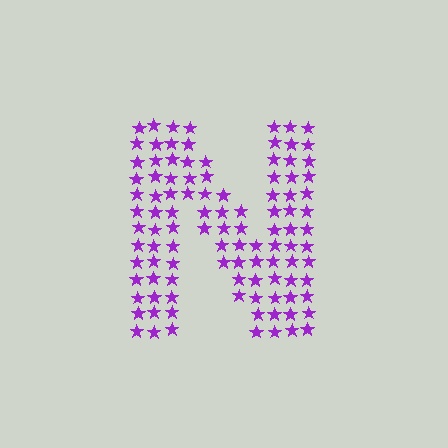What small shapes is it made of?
It is made of small stars.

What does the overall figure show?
The overall figure shows the letter N.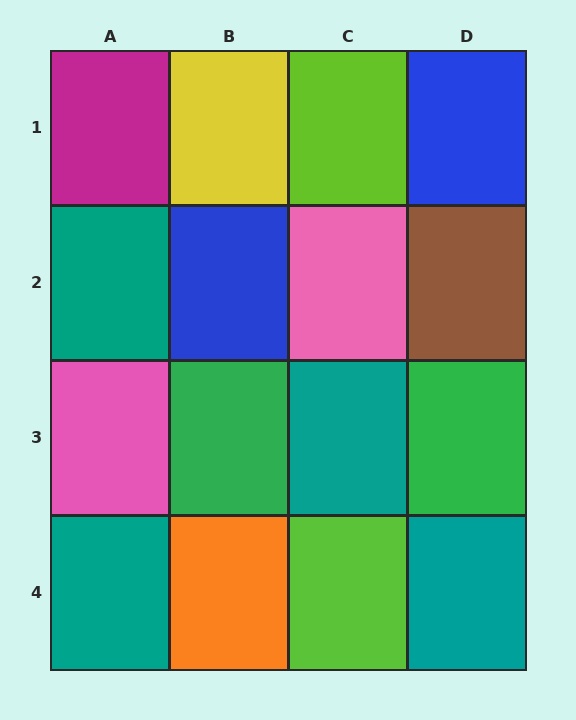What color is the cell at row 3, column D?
Green.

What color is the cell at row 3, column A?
Pink.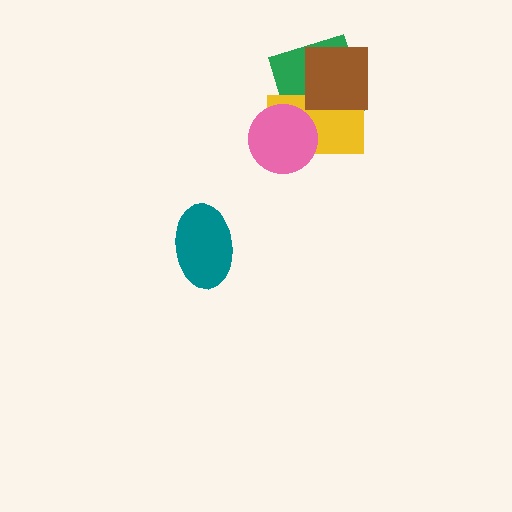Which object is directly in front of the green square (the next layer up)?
The yellow rectangle is directly in front of the green square.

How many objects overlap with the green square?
3 objects overlap with the green square.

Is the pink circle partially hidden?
No, no other shape covers it.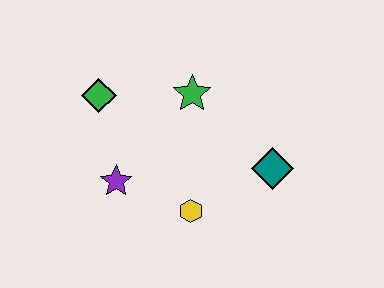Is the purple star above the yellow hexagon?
Yes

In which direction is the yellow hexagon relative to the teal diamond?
The yellow hexagon is to the left of the teal diamond.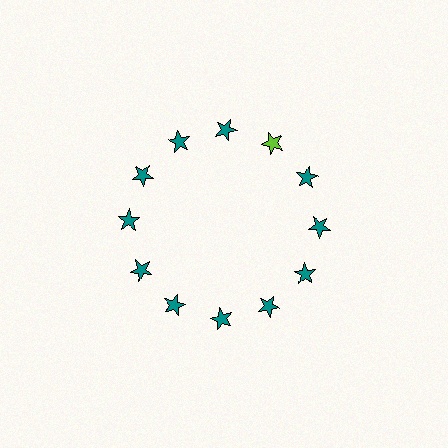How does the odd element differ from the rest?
It has a different color: lime instead of teal.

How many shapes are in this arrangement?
There are 12 shapes arranged in a ring pattern.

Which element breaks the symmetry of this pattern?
The lime star at roughly the 1 o'clock position breaks the symmetry. All other shapes are teal stars.